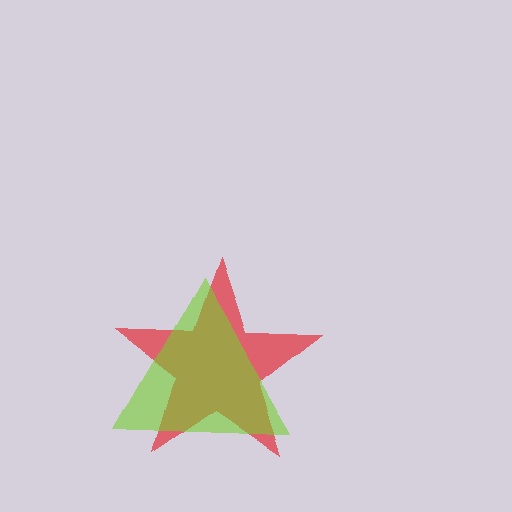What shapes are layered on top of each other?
The layered shapes are: a red star, a lime triangle.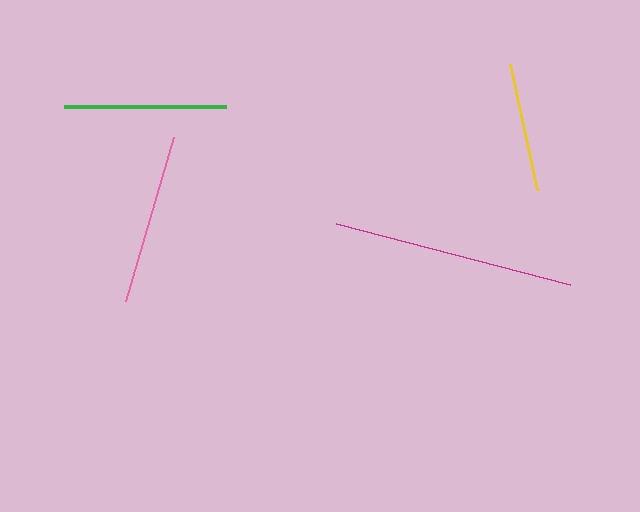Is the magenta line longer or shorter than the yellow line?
The magenta line is longer than the yellow line.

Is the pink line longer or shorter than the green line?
The pink line is longer than the green line.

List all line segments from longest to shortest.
From longest to shortest: magenta, pink, green, yellow.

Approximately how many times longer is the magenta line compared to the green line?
The magenta line is approximately 1.5 times the length of the green line.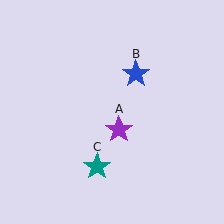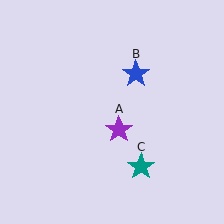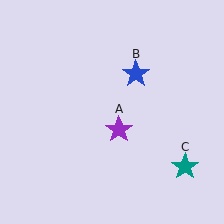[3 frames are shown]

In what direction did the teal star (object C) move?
The teal star (object C) moved right.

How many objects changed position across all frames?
1 object changed position: teal star (object C).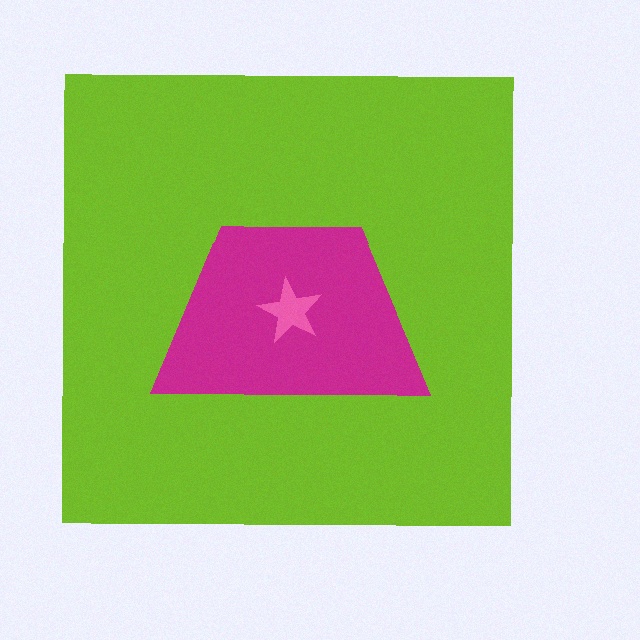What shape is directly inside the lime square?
The magenta trapezoid.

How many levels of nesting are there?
3.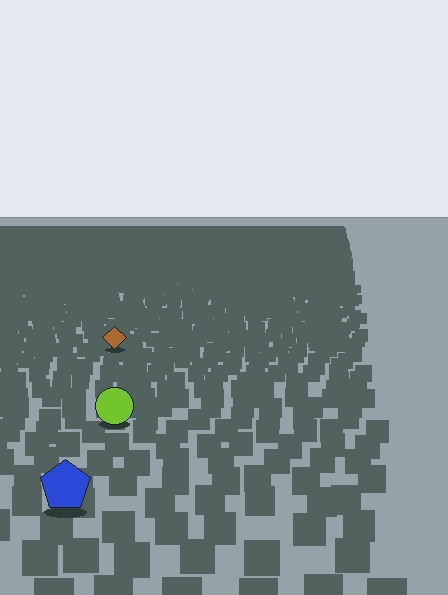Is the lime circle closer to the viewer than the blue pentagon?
No. The blue pentagon is closer — you can tell from the texture gradient: the ground texture is coarser near it.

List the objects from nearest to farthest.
From nearest to farthest: the blue pentagon, the lime circle, the brown diamond.